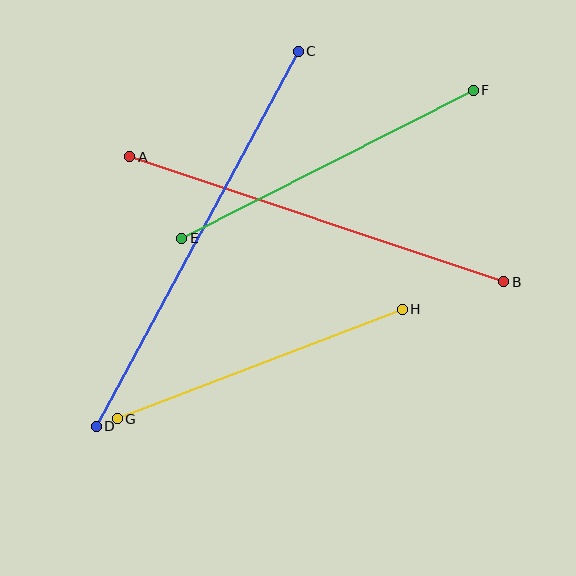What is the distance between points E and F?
The distance is approximately 327 pixels.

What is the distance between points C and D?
The distance is approximately 426 pixels.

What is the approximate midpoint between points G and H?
The midpoint is at approximately (260, 364) pixels.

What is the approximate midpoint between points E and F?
The midpoint is at approximately (328, 164) pixels.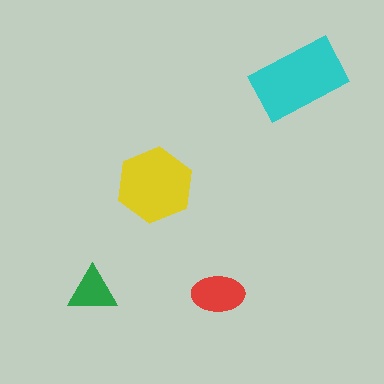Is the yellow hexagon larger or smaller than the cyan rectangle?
Smaller.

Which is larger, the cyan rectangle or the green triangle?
The cyan rectangle.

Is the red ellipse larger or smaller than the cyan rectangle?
Smaller.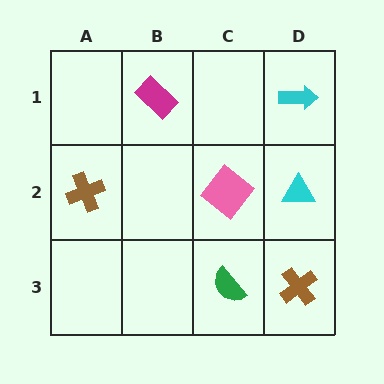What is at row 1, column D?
A cyan arrow.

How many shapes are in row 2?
3 shapes.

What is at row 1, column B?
A magenta rectangle.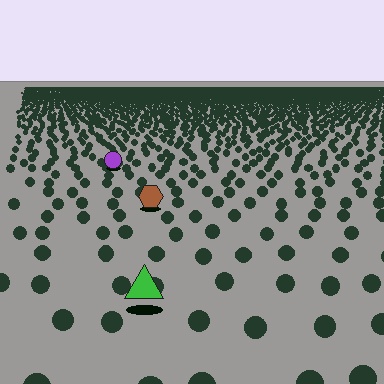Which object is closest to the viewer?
The green triangle is closest. The texture marks near it are larger and more spread out.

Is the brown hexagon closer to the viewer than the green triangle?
No. The green triangle is closer — you can tell from the texture gradient: the ground texture is coarser near it.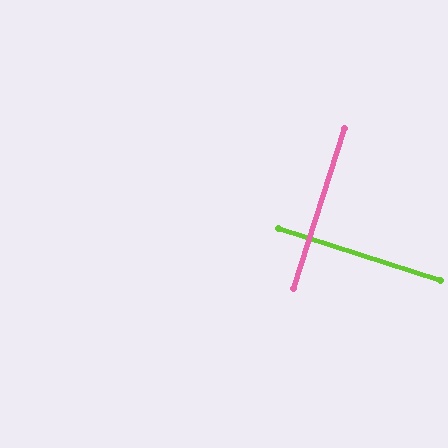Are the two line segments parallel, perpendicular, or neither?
Perpendicular — they meet at approximately 90°.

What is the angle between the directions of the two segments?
Approximately 90 degrees.